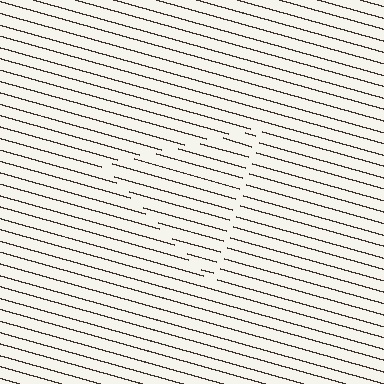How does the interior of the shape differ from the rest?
The interior of the shape contains the same grating, shifted by half a period — the contour is defined by the phase discontinuity where line-ends from the inner and outer gratings abut.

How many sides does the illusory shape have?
3 sides — the line-ends trace a triangle.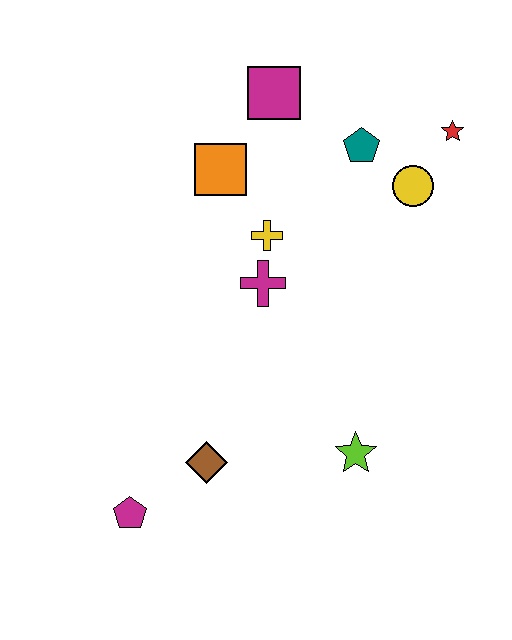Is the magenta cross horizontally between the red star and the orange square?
Yes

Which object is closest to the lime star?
The brown diamond is closest to the lime star.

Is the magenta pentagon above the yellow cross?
No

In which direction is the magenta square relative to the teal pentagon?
The magenta square is to the left of the teal pentagon.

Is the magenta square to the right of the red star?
No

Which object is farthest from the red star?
The magenta pentagon is farthest from the red star.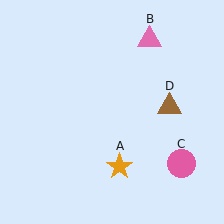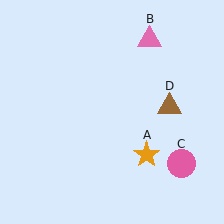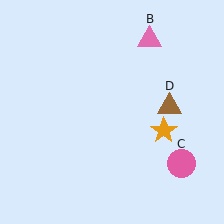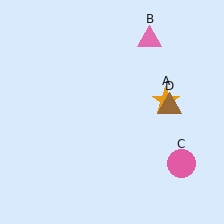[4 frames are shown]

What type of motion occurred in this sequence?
The orange star (object A) rotated counterclockwise around the center of the scene.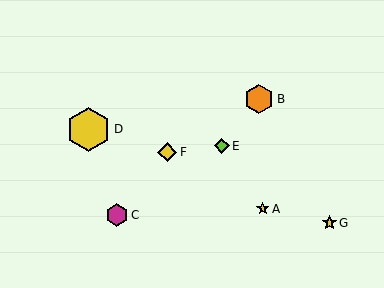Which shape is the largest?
The yellow hexagon (labeled D) is the largest.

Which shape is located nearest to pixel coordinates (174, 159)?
The yellow diamond (labeled F) at (167, 152) is nearest to that location.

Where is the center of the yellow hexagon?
The center of the yellow hexagon is at (89, 129).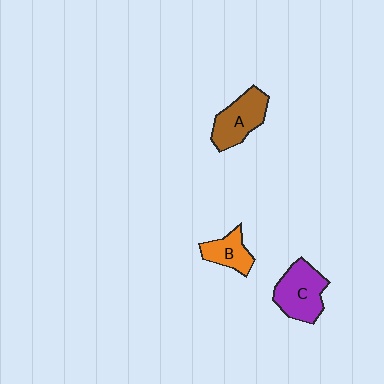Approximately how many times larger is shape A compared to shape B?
Approximately 1.5 times.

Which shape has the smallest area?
Shape B (orange).